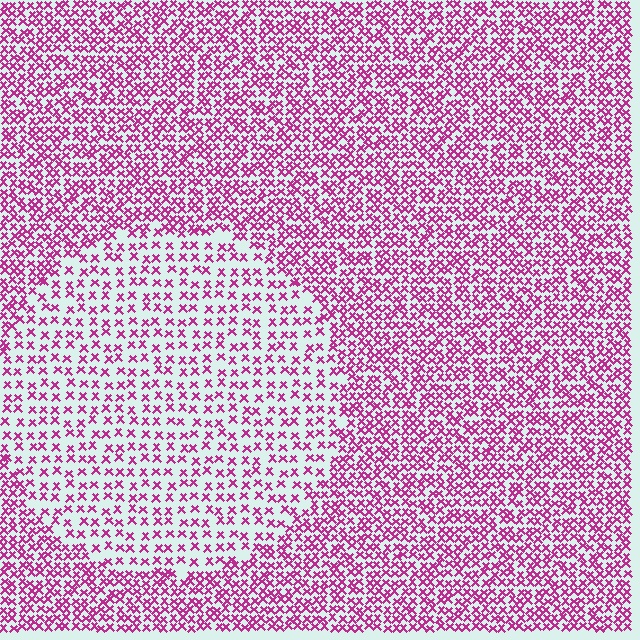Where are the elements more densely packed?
The elements are more densely packed outside the circle boundary.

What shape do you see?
I see a circle.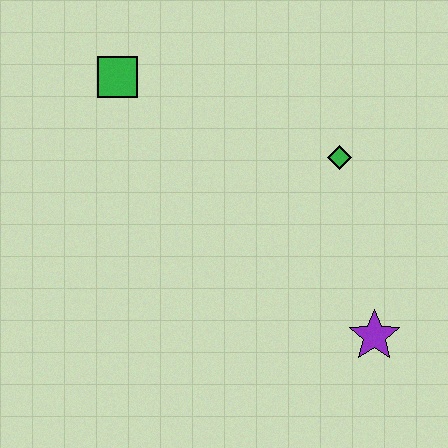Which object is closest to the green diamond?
The purple star is closest to the green diamond.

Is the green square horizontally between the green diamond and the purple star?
No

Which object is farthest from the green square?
The purple star is farthest from the green square.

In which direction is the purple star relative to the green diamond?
The purple star is below the green diamond.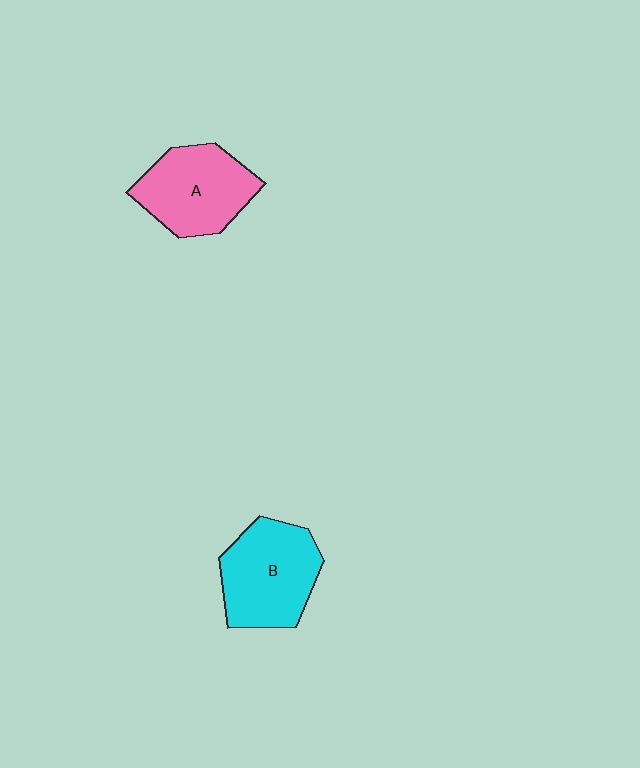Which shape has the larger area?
Shape B (cyan).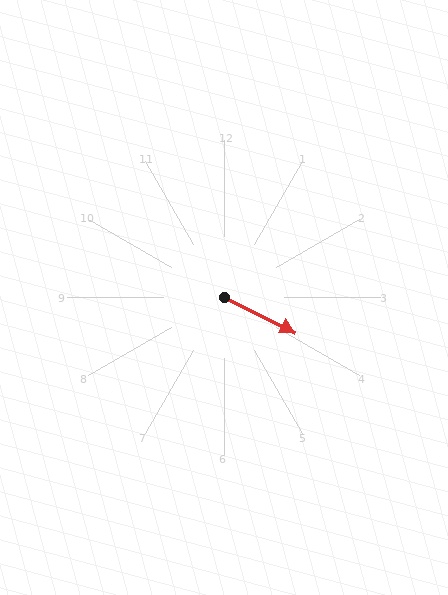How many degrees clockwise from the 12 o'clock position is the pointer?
Approximately 116 degrees.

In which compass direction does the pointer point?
Southeast.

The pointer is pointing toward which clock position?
Roughly 4 o'clock.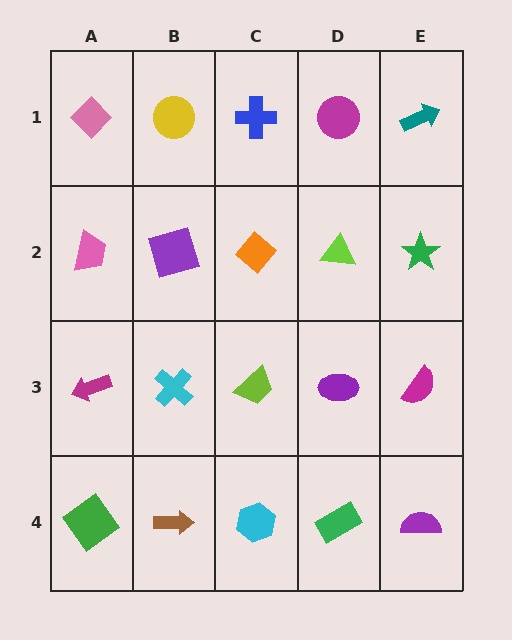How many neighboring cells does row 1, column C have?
3.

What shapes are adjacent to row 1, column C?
An orange diamond (row 2, column C), a yellow circle (row 1, column B), a magenta circle (row 1, column D).